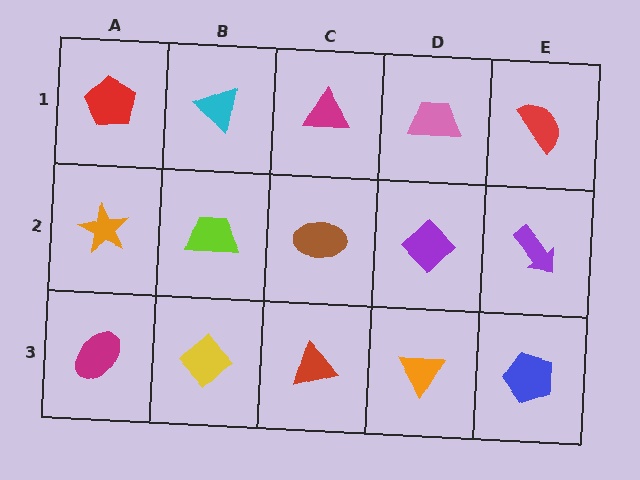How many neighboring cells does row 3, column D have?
3.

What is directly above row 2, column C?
A magenta triangle.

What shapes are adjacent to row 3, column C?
A brown ellipse (row 2, column C), a yellow diamond (row 3, column B), an orange triangle (row 3, column D).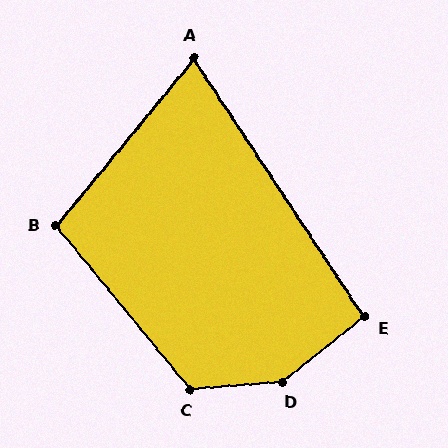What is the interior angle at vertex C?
Approximately 125 degrees (obtuse).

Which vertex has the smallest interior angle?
A, at approximately 73 degrees.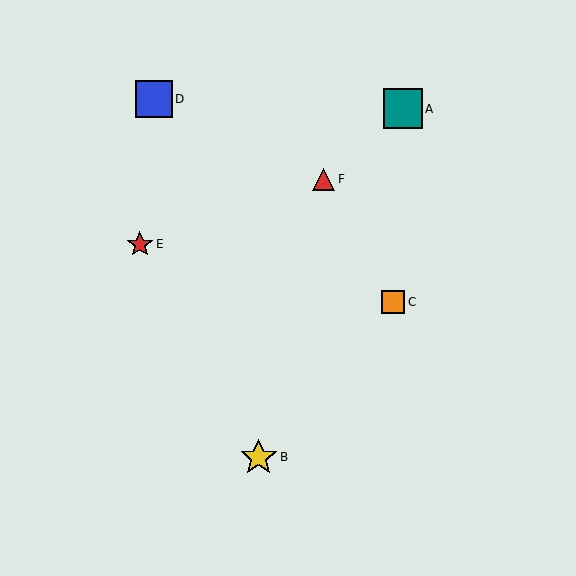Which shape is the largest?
The teal square (labeled A) is the largest.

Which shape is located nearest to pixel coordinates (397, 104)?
The teal square (labeled A) at (403, 109) is nearest to that location.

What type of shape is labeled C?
Shape C is an orange square.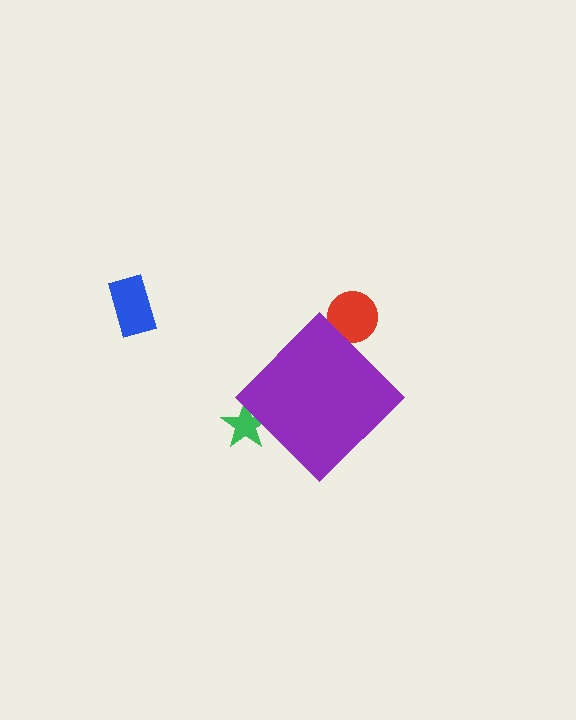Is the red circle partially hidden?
Yes, the red circle is partially hidden behind the purple diamond.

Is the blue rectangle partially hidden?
No, the blue rectangle is fully visible.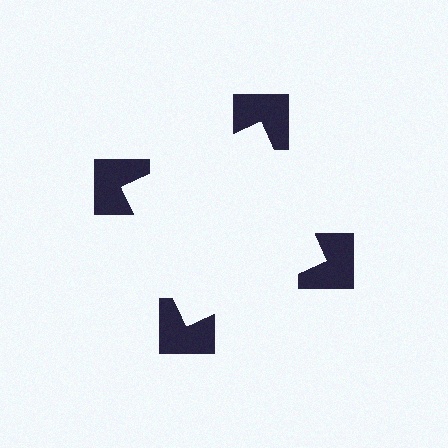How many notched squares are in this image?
There are 4 — one at each vertex of the illusory square.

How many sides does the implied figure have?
4 sides.